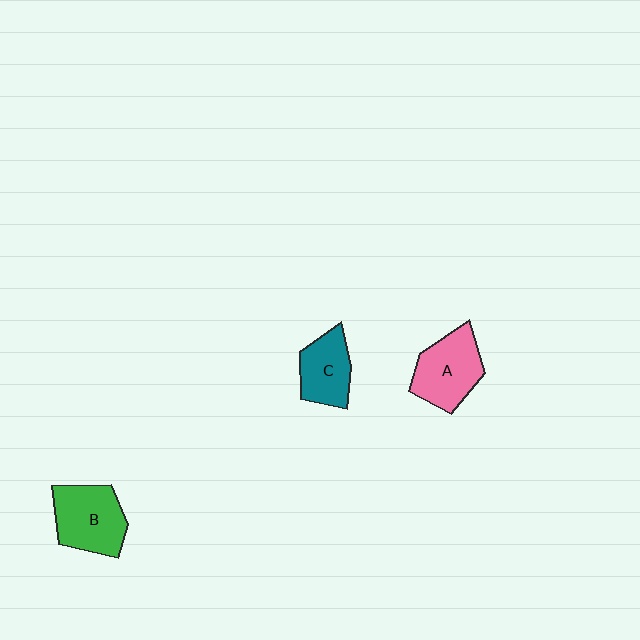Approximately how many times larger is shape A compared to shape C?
Approximately 1.3 times.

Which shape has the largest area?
Shape B (green).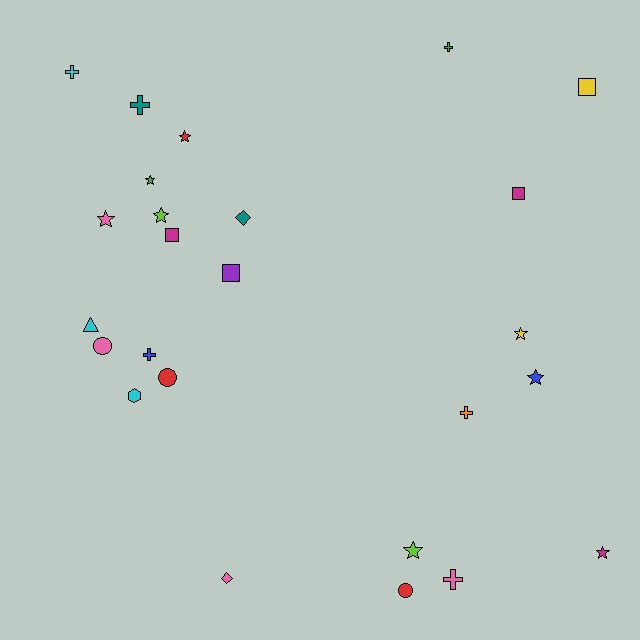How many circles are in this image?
There are 3 circles.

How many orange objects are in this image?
There is 1 orange object.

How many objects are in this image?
There are 25 objects.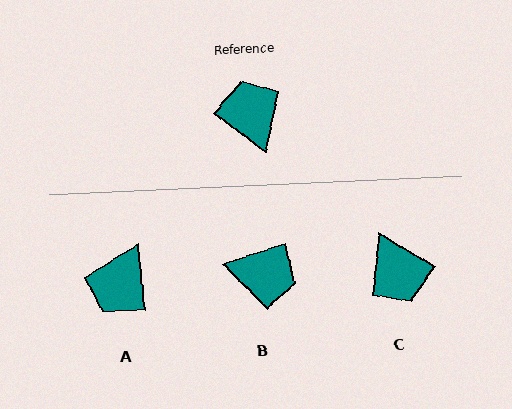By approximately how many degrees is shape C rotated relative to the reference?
Approximately 174 degrees clockwise.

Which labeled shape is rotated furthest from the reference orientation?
C, about 174 degrees away.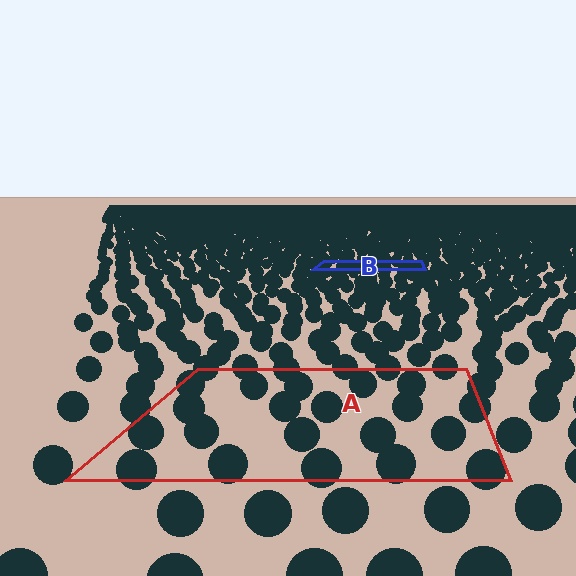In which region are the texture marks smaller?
The texture marks are smaller in region B, because it is farther away.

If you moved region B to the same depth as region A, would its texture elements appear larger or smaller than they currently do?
They would appear larger. At a closer depth, the same texture elements are projected at a bigger on-screen size.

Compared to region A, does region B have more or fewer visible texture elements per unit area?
Region B has more texture elements per unit area — they are packed more densely because it is farther away.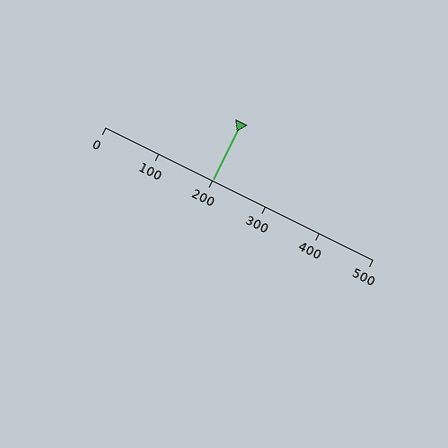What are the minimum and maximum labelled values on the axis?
The axis runs from 0 to 500.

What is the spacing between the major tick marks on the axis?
The major ticks are spaced 100 apart.